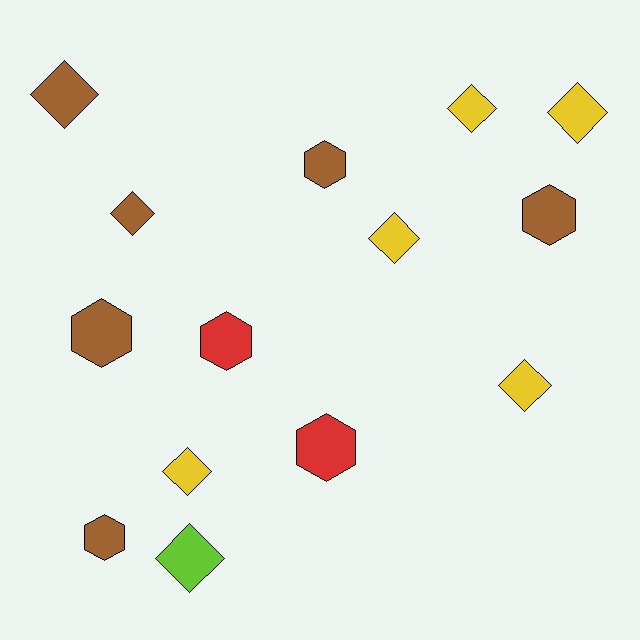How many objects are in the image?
There are 14 objects.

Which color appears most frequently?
Brown, with 6 objects.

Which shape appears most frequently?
Diamond, with 8 objects.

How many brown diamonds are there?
There are 2 brown diamonds.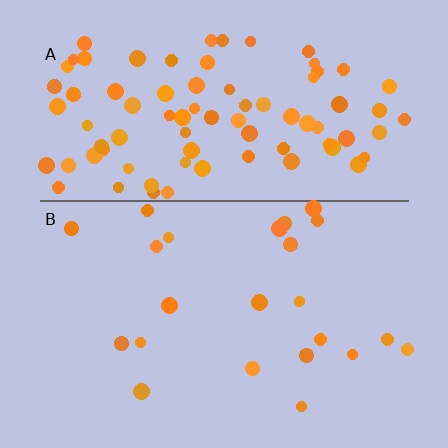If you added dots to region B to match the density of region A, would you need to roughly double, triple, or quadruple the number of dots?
Approximately quadruple.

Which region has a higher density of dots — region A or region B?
A (the top).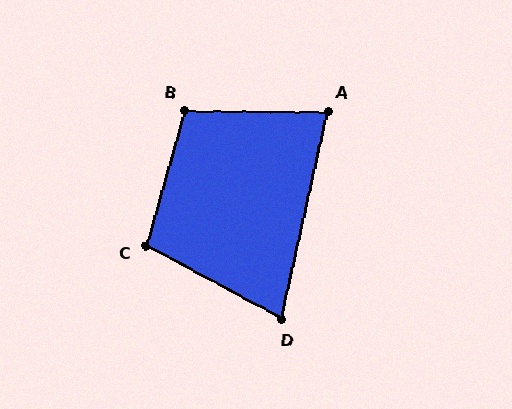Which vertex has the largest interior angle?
B, at approximately 106 degrees.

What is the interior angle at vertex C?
Approximately 102 degrees (obtuse).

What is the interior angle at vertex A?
Approximately 78 degrees (acute).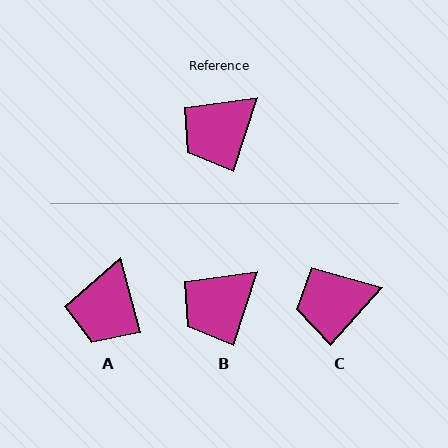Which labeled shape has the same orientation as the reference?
B.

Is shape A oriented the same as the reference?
No, it is off by about 34 degrees.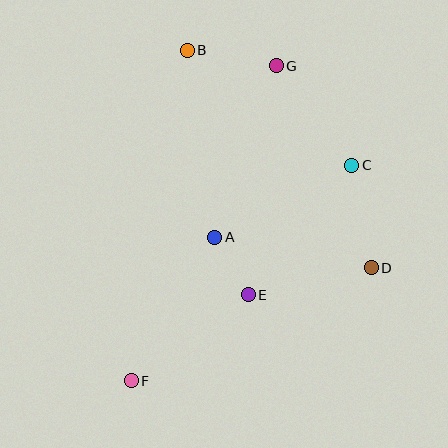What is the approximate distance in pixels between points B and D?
The distance between B and D is approximately 285 pixels.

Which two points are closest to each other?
Points A and E are closest to each other.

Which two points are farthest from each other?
Points F and G are farthest from each other.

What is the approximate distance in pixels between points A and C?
The distance between A and C is approximately 155 pixels.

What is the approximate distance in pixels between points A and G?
The distance between A and G is approximately 182 pixels.